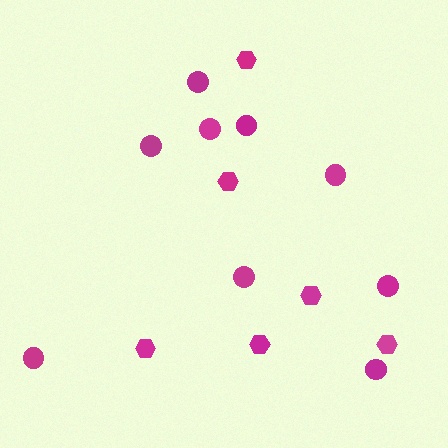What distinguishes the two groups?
There are 2 groups: one group of circles (9) and one group of hexagons (6).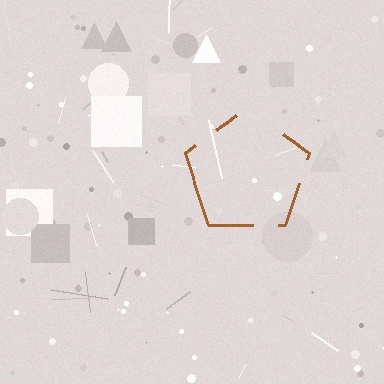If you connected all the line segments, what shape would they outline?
They would outline a pentagon.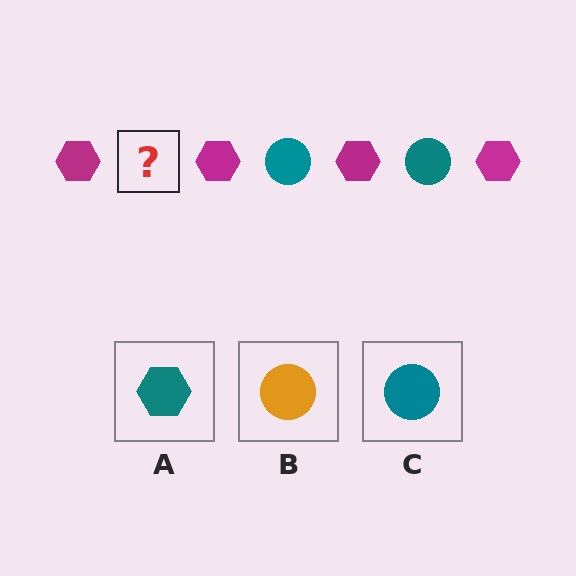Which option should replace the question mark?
Option C.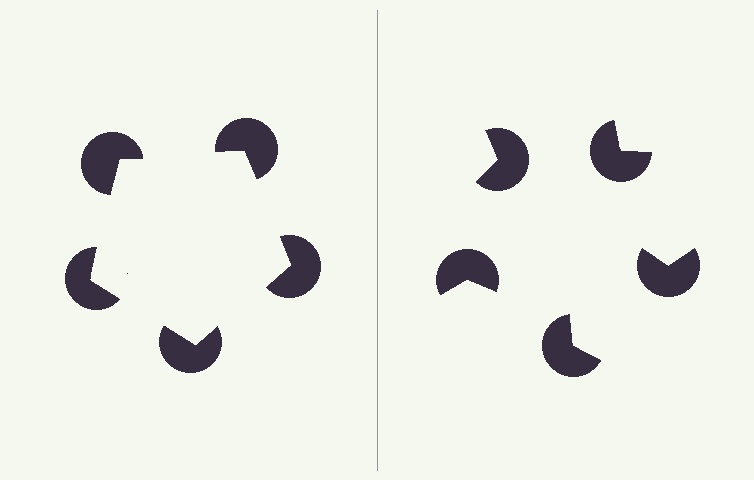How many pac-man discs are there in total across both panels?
10 — 5 on each side.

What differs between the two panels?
The pac-man discs are positioned identically on both sides; only the wedge orientations differ. On the left they align to a pentagon; on the right they are misaligned.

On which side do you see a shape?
An illusory pentagon appears on the left side. On the right side the wedge cuts are rotated, so no coherent shape forms.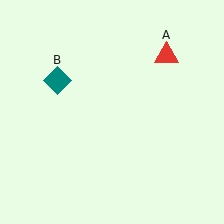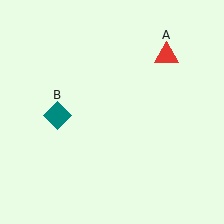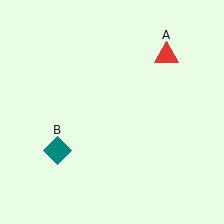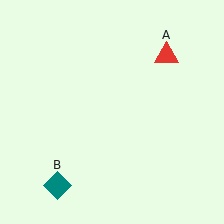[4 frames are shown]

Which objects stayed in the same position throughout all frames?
Red triangle (object A) remained stationary.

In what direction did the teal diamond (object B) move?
The teal diamond (object B) moved down.